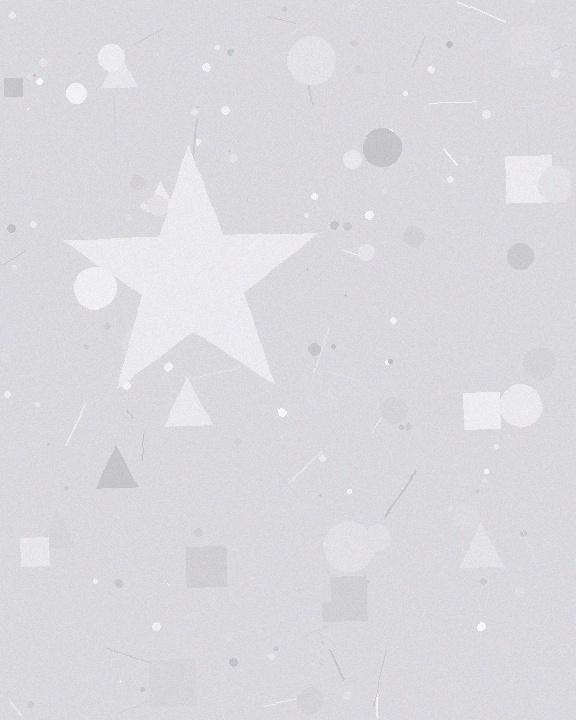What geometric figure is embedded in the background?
A star is embedded in the background.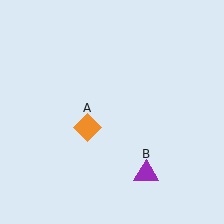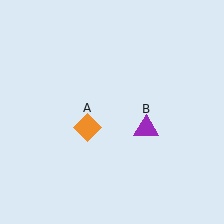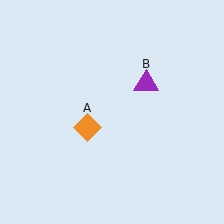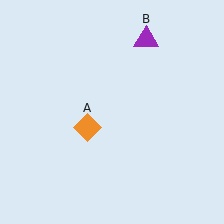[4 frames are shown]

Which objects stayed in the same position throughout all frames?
Orange diamond (object A) remained stationary.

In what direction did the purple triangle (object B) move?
The purple triangle (object B) moved up.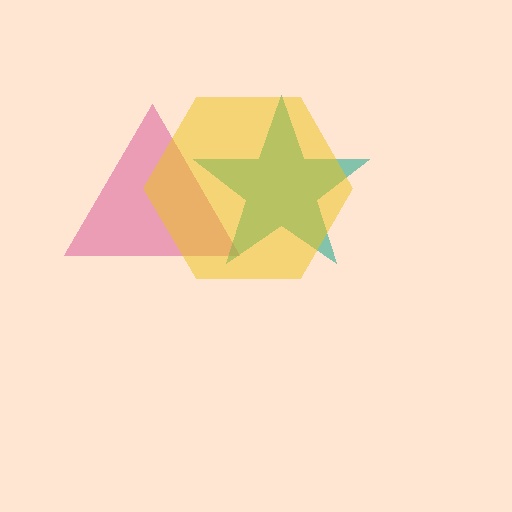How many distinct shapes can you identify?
There are 3 distinct shapes: a magenta triangle, a teal star, a yellow hexagon.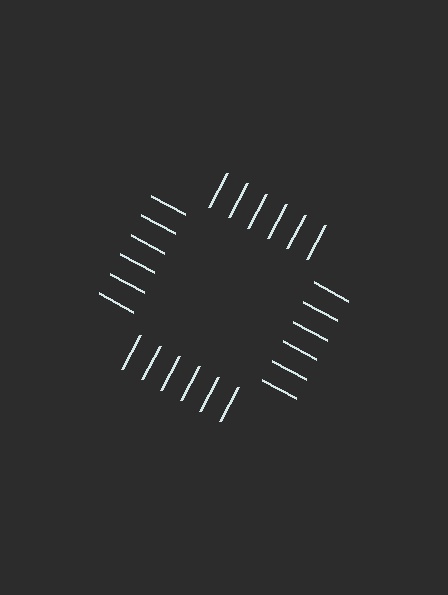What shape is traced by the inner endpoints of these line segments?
An illusory square — the line segments terminate on its edges but no continuous stroke is drawn.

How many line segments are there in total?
24 — 6 along each of the 4 edges.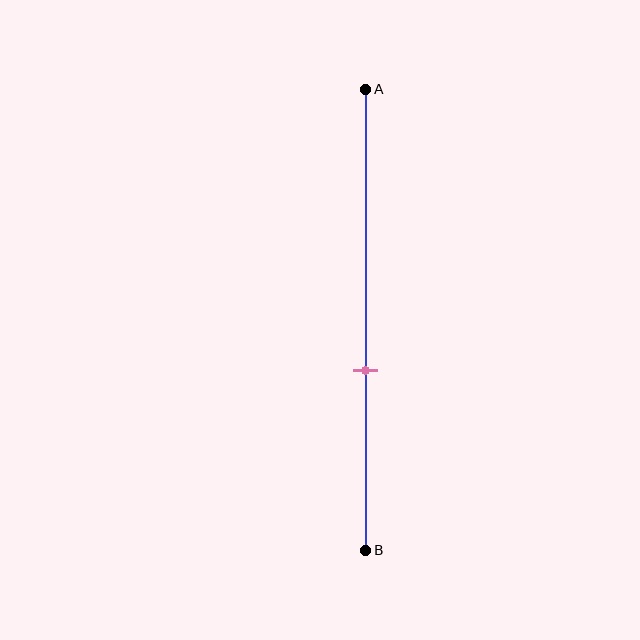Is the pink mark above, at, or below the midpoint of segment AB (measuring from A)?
The pink mark is below the midpoint of segment AB.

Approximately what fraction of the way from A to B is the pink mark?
The pink mark is approximately 60% of the way from A to B.